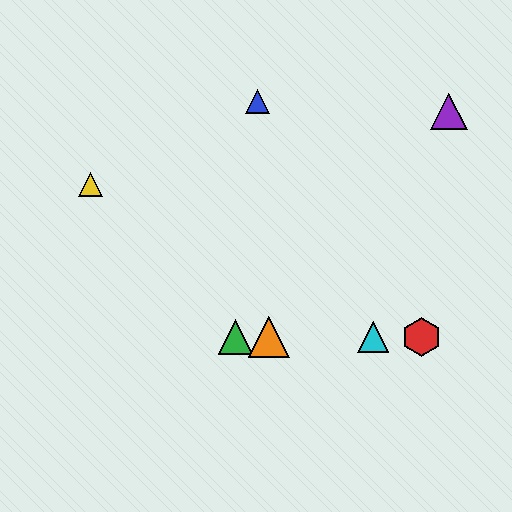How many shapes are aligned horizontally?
4 shapes (the red hexagon, the green triangle, the orange triangle, the cyan triangle) are aligned horizontally.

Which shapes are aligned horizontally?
The red hexagon, the green triangle, the orange triangle, the cyan triangle are aligned horizontally.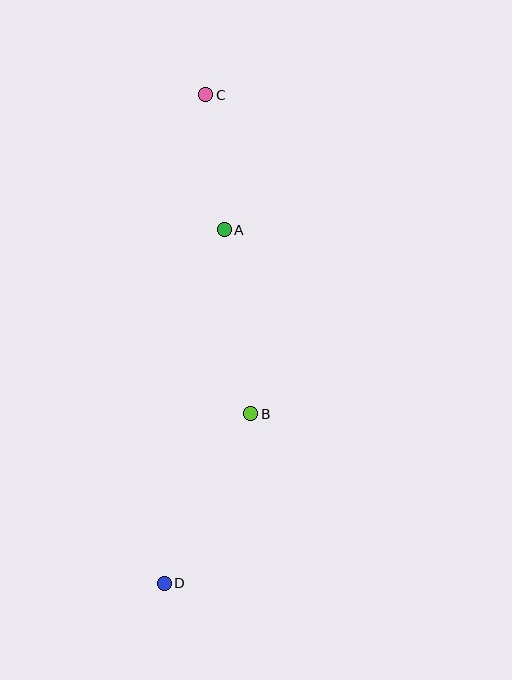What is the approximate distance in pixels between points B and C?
The distance between B and C is approximately 322 pixels.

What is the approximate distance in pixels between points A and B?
The distance between A and B is approximately 186 pixels.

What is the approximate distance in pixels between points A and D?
The distance between A and D is approximately 359 pixels.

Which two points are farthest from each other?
Points C and D are farthest from each other.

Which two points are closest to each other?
Points A and C are closest to each other.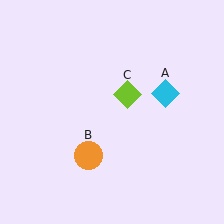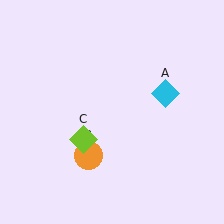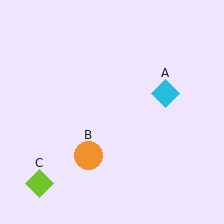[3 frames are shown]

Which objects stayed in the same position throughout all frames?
Cyan diamond (object A) and orange circle (object B) remained stationary.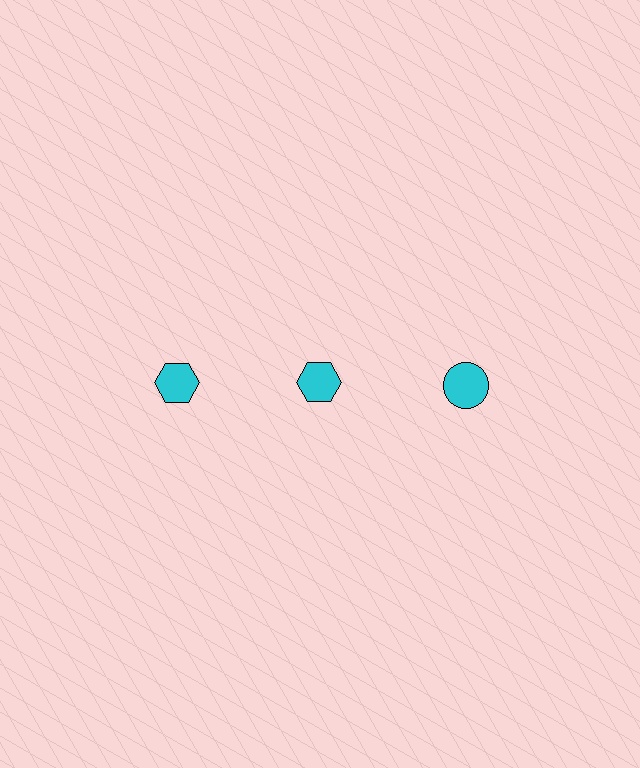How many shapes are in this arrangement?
There are 3 shapes arranged in a grid pattern.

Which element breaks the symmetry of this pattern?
The cyan circle in the top row, center column breaks the symmetry. All other shapes are cyan hexagons.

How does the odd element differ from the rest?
It has a different shape: circle instead of hexagon.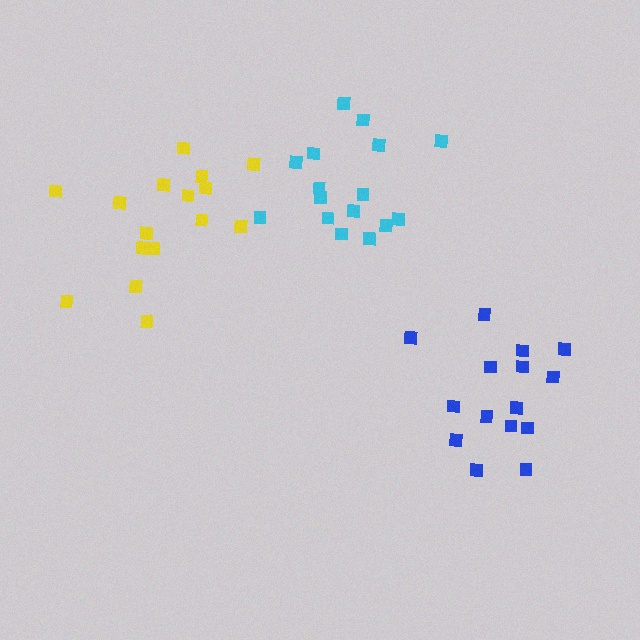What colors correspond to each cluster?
The clusters are colored: yellow, blue, cyan.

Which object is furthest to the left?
The yellow cluster is leftmost.